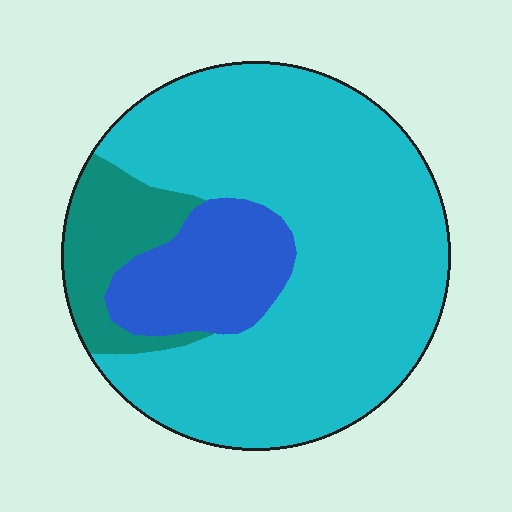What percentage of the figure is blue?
Blue takes up about one sixth (1/6) of the figure.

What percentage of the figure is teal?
Teal covers around 15% of the figure.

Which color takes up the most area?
Cyan, at roughly 70%.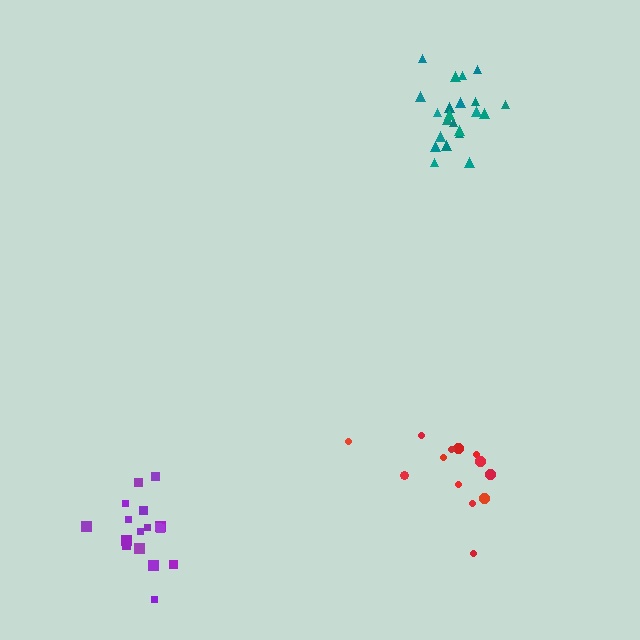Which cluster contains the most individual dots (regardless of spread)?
Teal (22).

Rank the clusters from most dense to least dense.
teal, purple, red.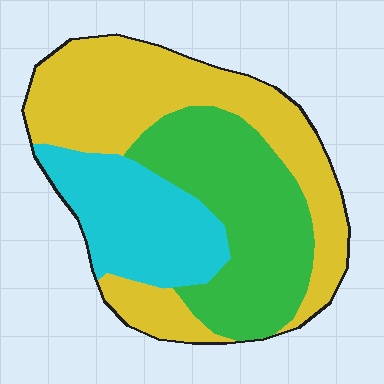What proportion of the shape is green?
Green covers 33% of the shape.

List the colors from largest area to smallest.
From largest to smallest: yellow, green, cyan.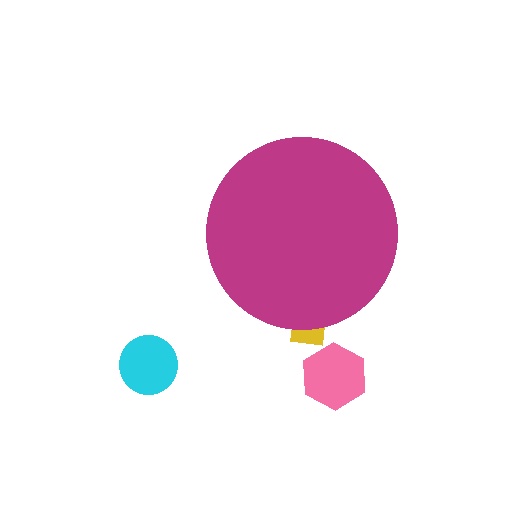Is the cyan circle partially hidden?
No, the cyan circle is fully visible.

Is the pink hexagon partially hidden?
No, the pink hexagon is fully visible.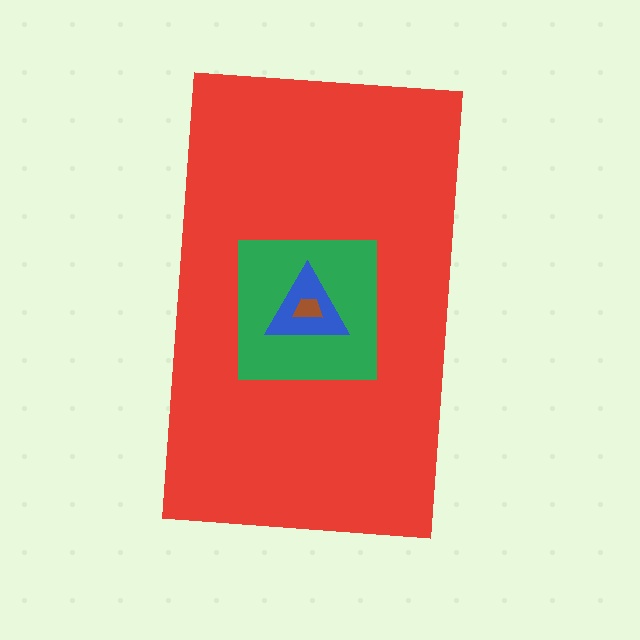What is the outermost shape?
The red rectangle.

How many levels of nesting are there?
4.